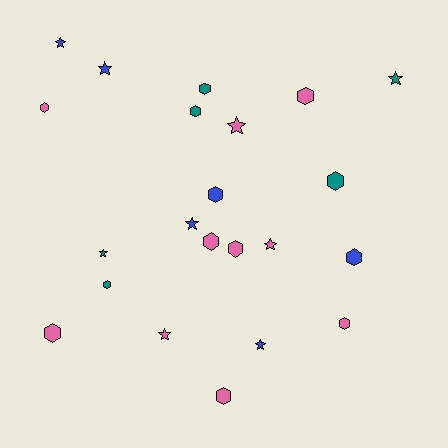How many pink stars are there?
There are 3 pink stars.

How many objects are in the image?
There are 22 objects.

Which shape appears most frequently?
Hexagon, with 13 objects.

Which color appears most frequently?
Pink, with 10 objects.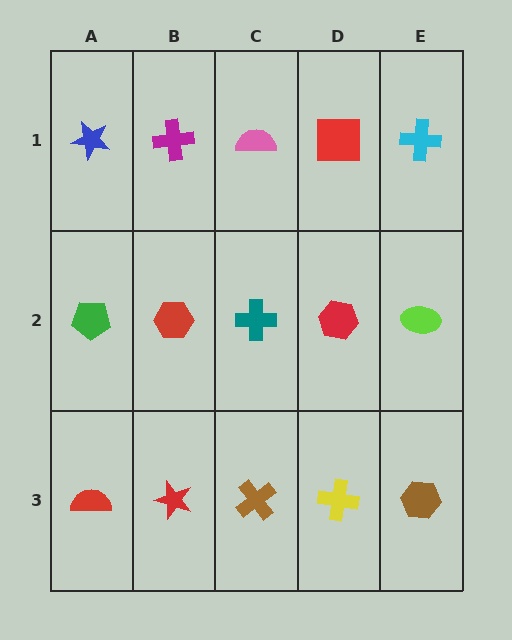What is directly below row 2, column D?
A yellow cross.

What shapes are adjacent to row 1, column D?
A red hexagon (row 2, column D), a pink semicircle (row 1, column C), a cyan cross (row 1, column E).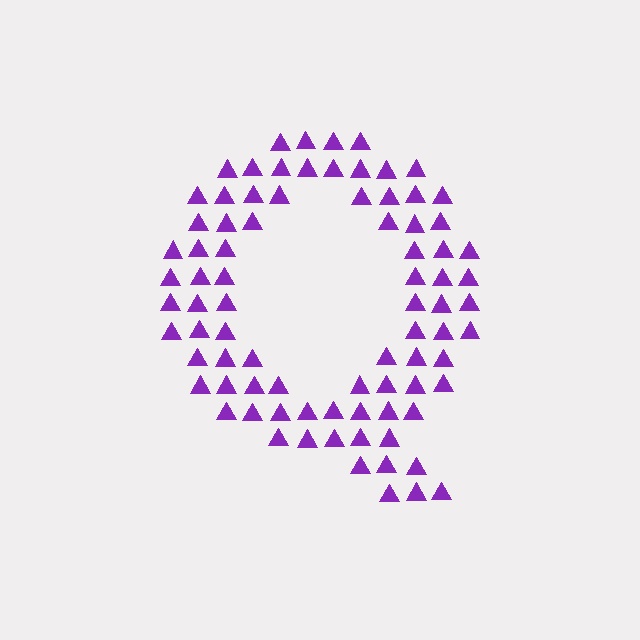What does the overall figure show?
The overall figure shows the letter Q.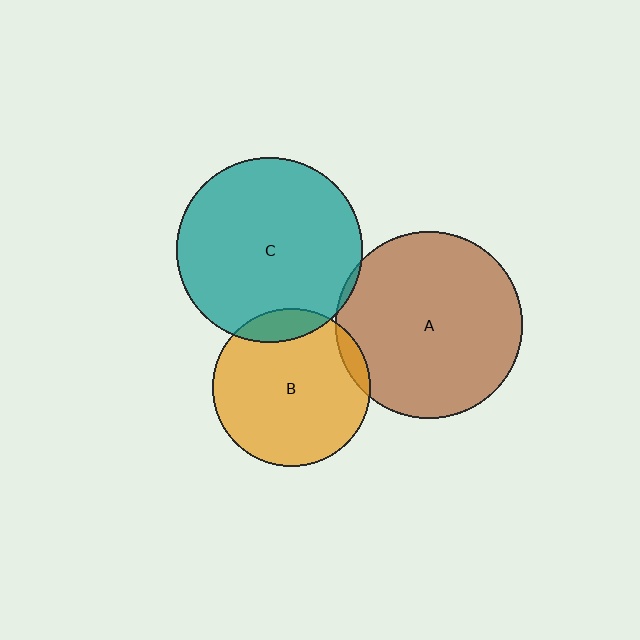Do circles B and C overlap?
Yes.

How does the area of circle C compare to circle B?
Approximately 1.4 times.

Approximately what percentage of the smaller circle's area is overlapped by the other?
Approximately 10%.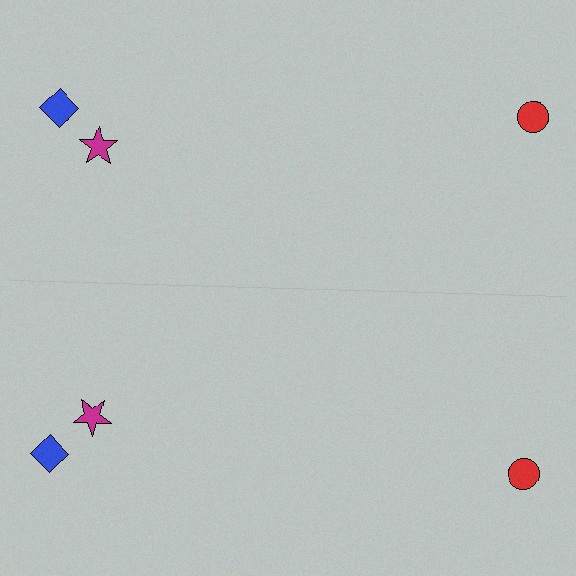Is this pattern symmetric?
Yes, this pattern has bilateral (reflection) symmetry.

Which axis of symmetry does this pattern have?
The pattern has a horizontal axis of symmetry running through the center of the image.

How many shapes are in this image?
There are 6 shapes in this image.